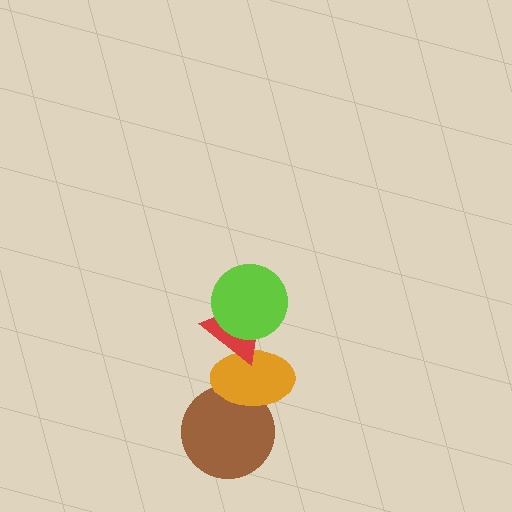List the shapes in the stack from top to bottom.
From top to bottom: the lime circle, the red triangle, the orange ellipse, the brown circle.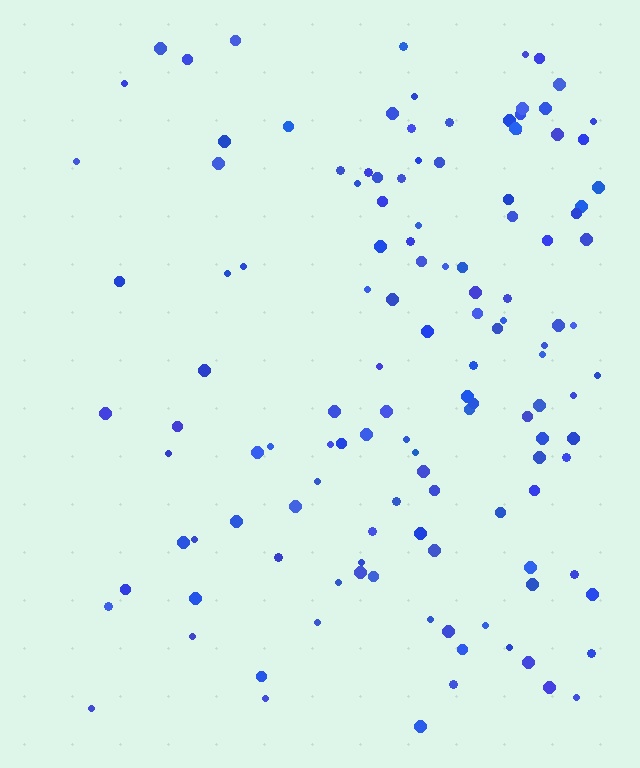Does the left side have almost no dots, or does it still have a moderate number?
Still a moderate number, just noticeably fewer than the right.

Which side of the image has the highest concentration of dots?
The right.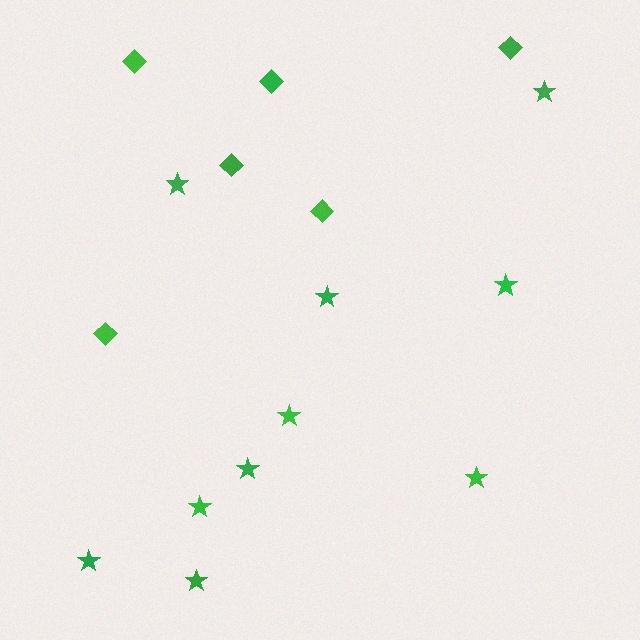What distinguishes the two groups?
There are 2 groups: one group of stars (10) and one group of diamonds (6).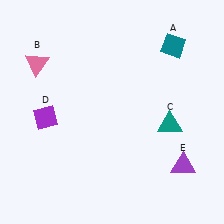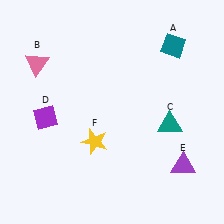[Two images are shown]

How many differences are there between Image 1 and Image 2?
There is 1 difference between the two images.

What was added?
A yellow star (F) was added in Image 2.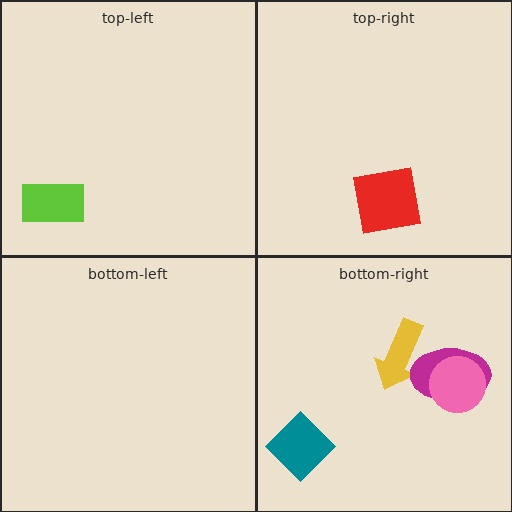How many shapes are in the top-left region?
1.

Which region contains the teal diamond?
The bottom-right region.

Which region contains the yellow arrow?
The bottom-right region.